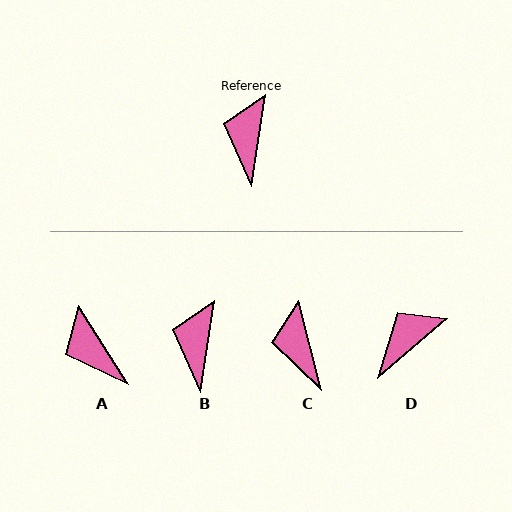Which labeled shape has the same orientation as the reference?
B.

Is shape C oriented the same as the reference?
No, it is off by about 23 degrees.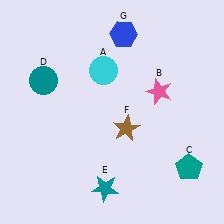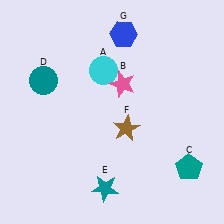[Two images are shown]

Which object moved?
The pink star (B) moved left.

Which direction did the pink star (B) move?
The pink star (B) moved left.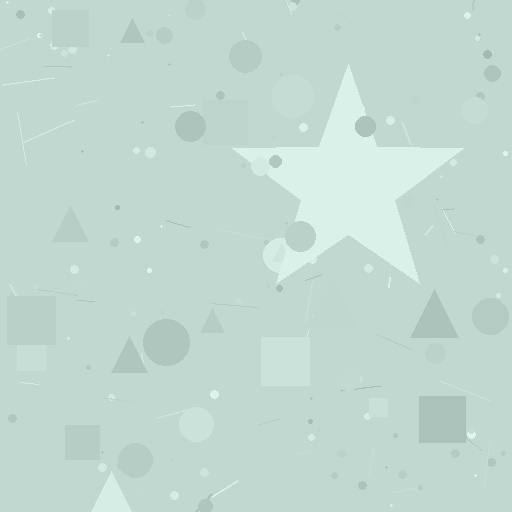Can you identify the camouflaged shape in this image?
The camouflaged shape is a star.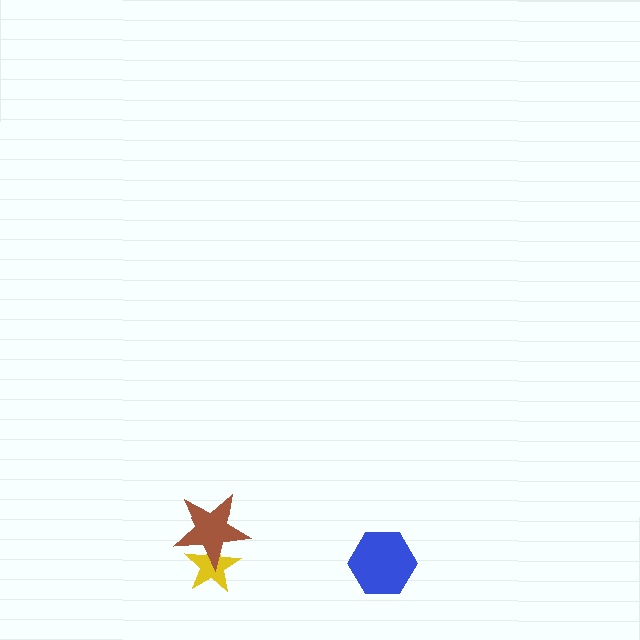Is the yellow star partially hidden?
Yes, it is partially covered by another shape.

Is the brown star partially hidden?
No, no other shape covers it.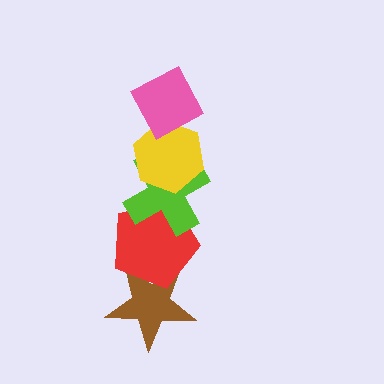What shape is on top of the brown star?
The red pentagon is on top of the brown star.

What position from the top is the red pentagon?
The red pentagon is 4th from the top.